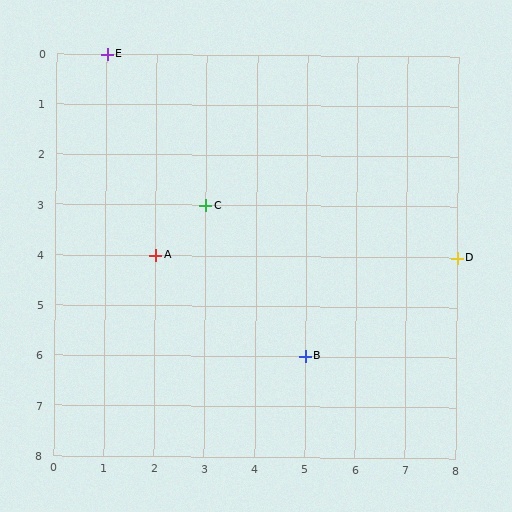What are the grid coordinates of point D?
Point D is at grid coordinates (8, 4).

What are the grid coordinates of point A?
Point A is at grid coordinates (2, 4).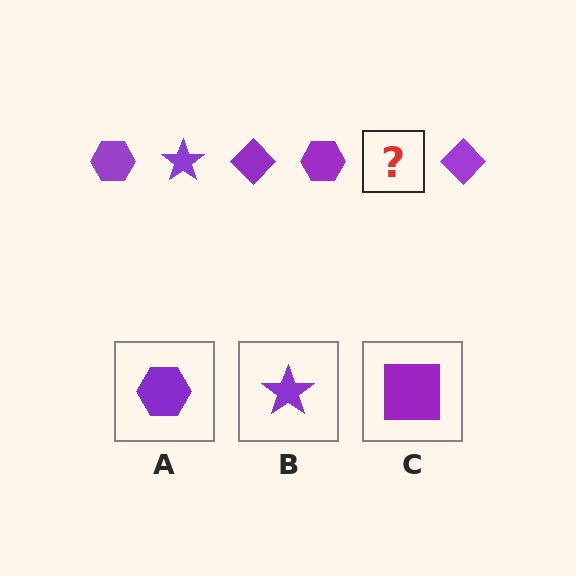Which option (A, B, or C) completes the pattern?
B.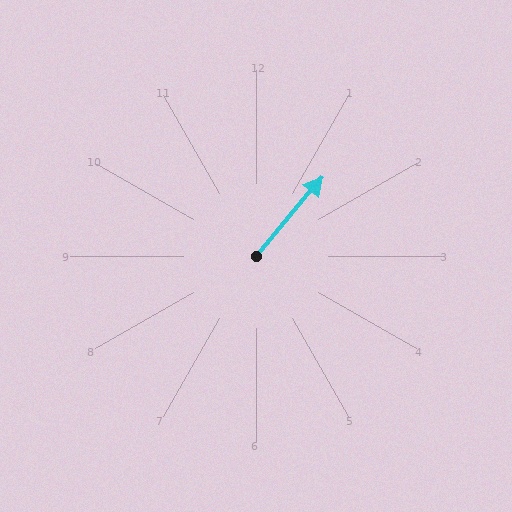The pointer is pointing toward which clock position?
Roughly 1 o'clock.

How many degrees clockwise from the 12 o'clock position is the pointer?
Approximately 40 degrees.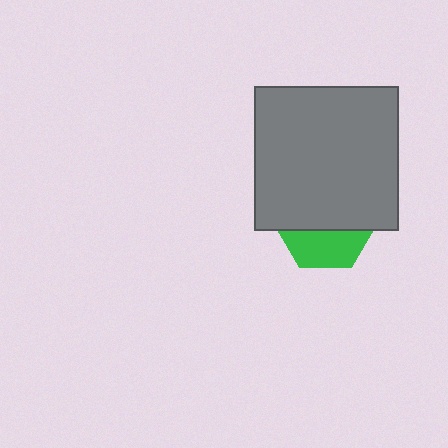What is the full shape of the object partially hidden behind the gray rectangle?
The partially hidden object is a green hexagon.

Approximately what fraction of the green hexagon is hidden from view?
Roughly 64% of the green hexagon is hidden behind the gray rectangle.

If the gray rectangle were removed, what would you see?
You would see the complete green hexagon.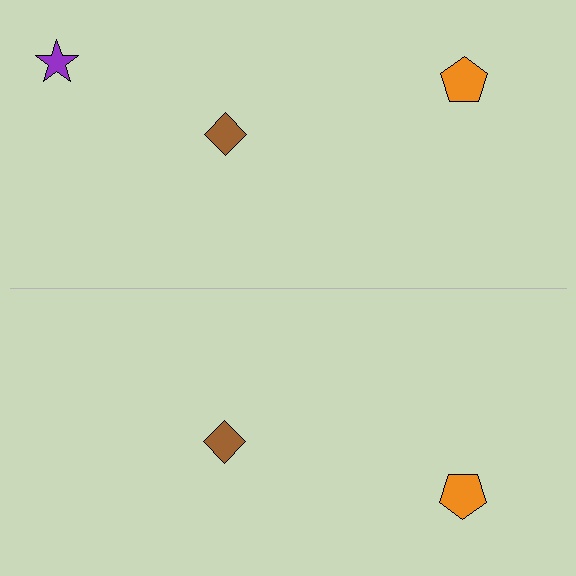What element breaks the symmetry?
A purple star is missing from the bottom side.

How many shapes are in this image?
There are 5 shapes in this image.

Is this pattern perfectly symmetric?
No, the pattern is not perfectly symmetric. A purple star is missing from the bottom side.